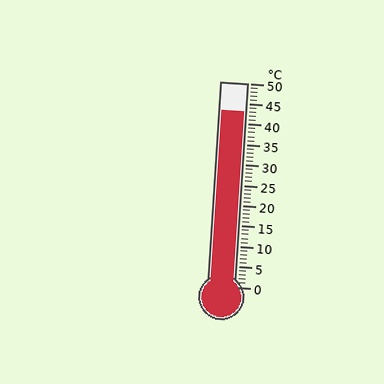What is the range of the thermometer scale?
The thermometer scale ranges from 0°C to 50°C.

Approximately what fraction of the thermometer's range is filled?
The thermometer is filled to approximately 85% of its range.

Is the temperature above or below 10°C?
The temperature is above 10°C.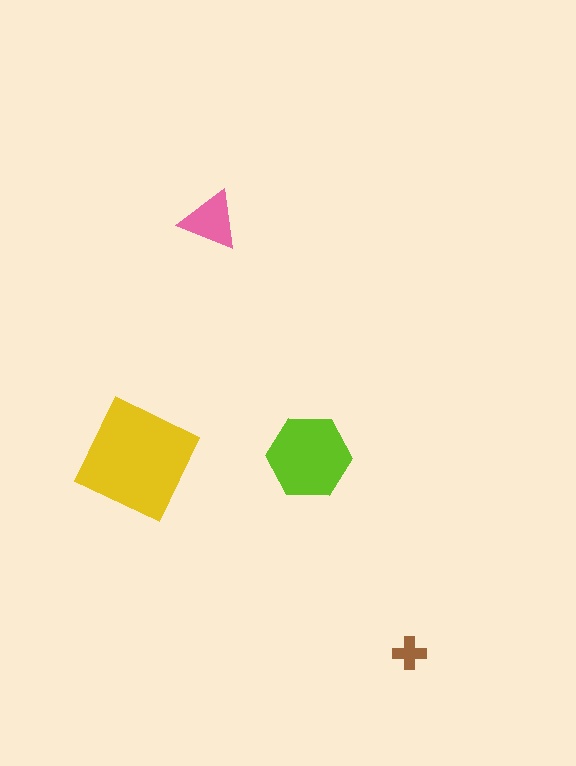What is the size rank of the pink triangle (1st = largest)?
3rd.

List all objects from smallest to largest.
The brown cross, the pink triangle, the lime hexagon, the yellow square.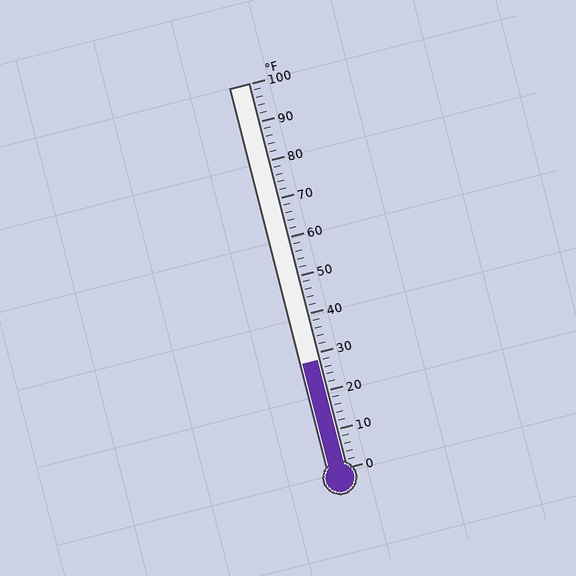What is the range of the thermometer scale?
The thermometer scale ranges from 0°F to 100°F.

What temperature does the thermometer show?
The thermometer shows approximately 28°F.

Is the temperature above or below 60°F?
The temperature is below 60°F.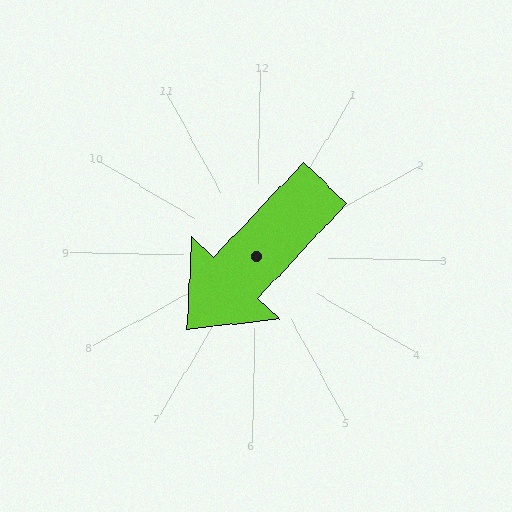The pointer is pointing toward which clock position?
Roughly 7 o'clock.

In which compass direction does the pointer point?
Southwest.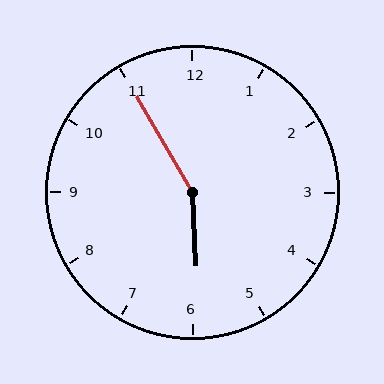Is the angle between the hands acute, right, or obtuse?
It is obtuse.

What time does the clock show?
5:55.